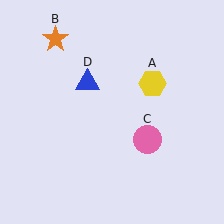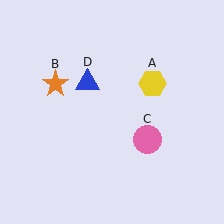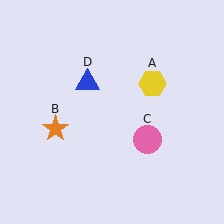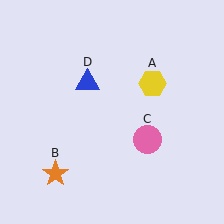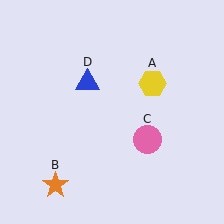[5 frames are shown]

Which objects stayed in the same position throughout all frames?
Yellow hexagon (object A) and pink circle (object C) and blue triangle (object D) remained stationary.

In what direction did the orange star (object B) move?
The orange star (object B) moved down.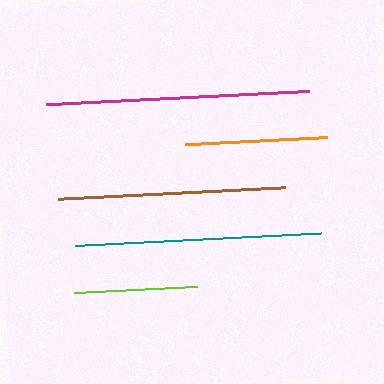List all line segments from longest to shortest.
From longest to shortest: magenta, teal, brown, orange, lime.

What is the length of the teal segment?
The teal segment is approximately 247 pixels long.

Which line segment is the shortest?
The lime line is the shortest at approximately 122 pixels.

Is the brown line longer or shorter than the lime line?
The brown line is longer than the lime line.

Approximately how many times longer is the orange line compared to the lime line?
The orange line is approximately 1.2 times the length of the lime line.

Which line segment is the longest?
The magenta line is the longest at approximately 263 pixels.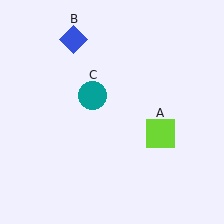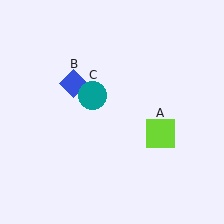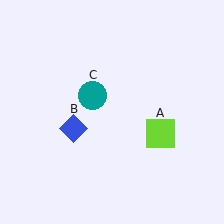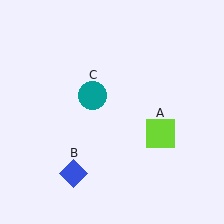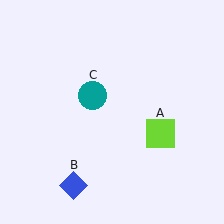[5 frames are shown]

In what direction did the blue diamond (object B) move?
The blue diamond (object B) moved down.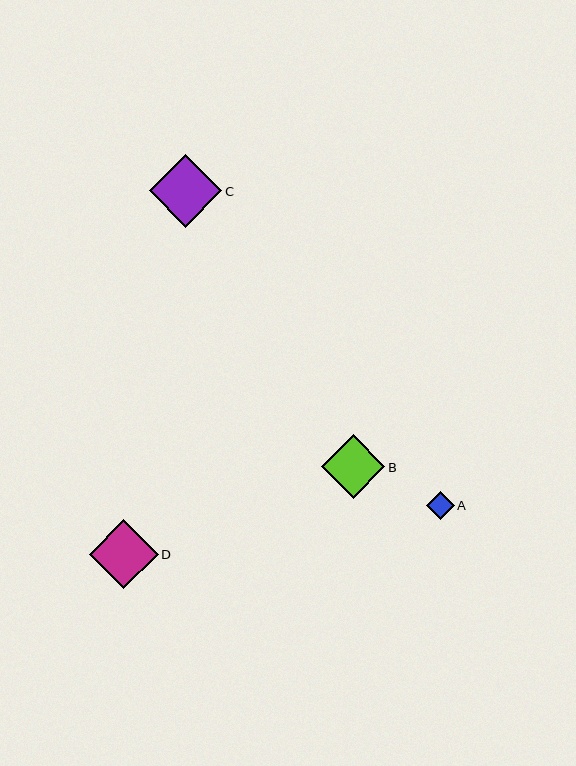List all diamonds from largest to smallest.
From largest to smallest: C, D, B, A.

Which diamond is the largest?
Diamond C is the largest with a size of approximately 73 pixels.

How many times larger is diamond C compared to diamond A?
Diamond C is approximately 2.6 times the size of diamond A.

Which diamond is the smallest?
Diamond A is the smallest with a size of approximately 28 pixels.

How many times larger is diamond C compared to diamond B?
Diamond C is approximately 1.1 times the size of diamond B.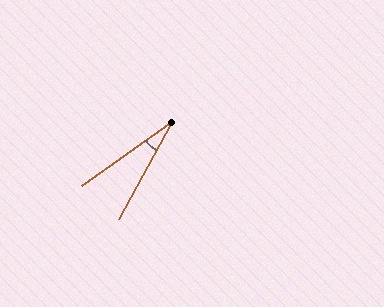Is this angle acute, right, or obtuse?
It is acute.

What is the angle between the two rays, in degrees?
Approximately 26 degrees.